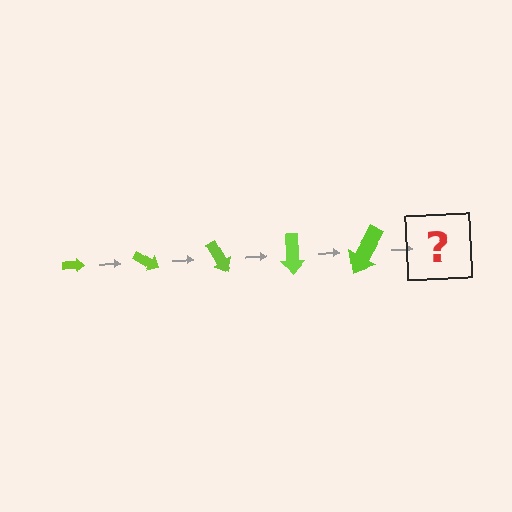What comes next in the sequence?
The next element should be an arrow, larger than the previous one and rotated 150 degrees from the start.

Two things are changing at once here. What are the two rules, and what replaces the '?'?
The two rules are that the arrow grows larger each step and it rotates 30 degrees each step. The '?' should be an arrow, larger than the previous one and rotated 150 degrees from the start.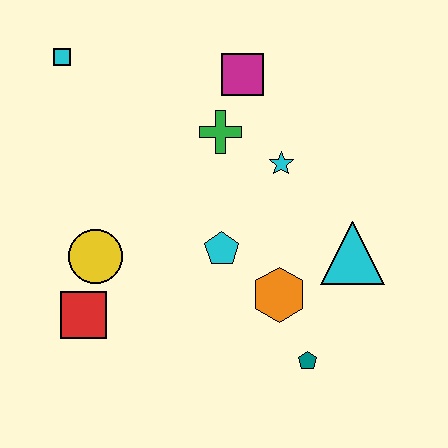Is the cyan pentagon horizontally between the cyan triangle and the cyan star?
No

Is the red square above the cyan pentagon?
No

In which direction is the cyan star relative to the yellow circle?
The cyan star is to the right of the yellow circle.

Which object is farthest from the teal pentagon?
The cyan square is farthest from the teal pentagon.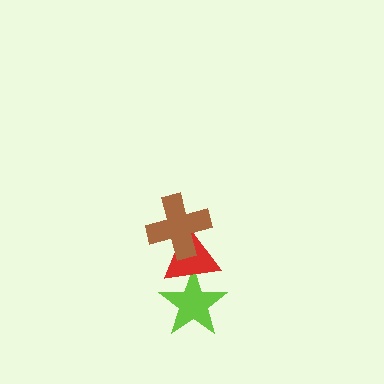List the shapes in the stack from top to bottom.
From top to bottom: the brown cross, the red triangle, the lime star.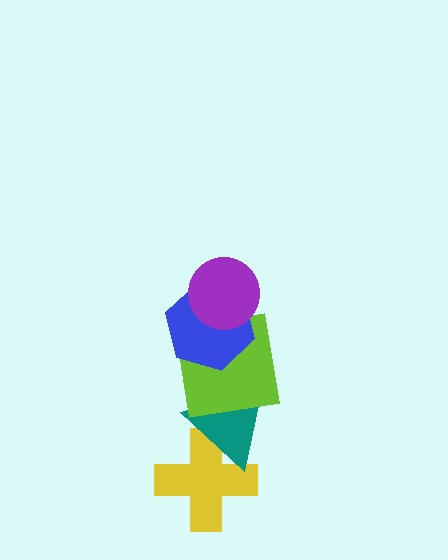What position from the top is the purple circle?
The purple circle is 1st from the top.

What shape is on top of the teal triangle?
The lime square is on top of the teal triangle.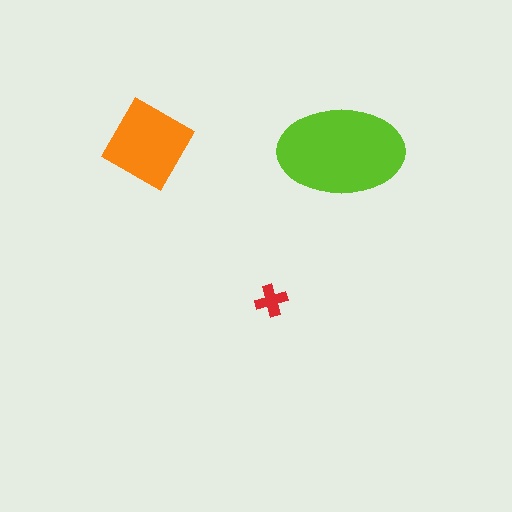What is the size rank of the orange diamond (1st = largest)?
2nd.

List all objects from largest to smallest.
The lime ellipse, the orange diamond, the red cross.